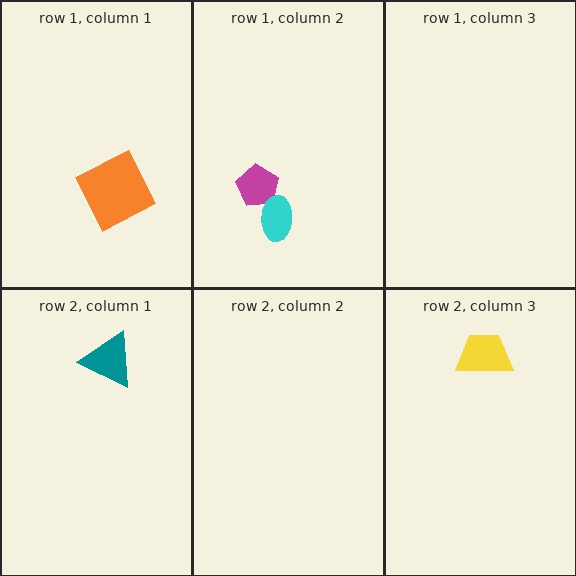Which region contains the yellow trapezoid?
The row 2, column 3 region.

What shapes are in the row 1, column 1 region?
The orange square.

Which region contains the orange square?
The row 1, column 1 region.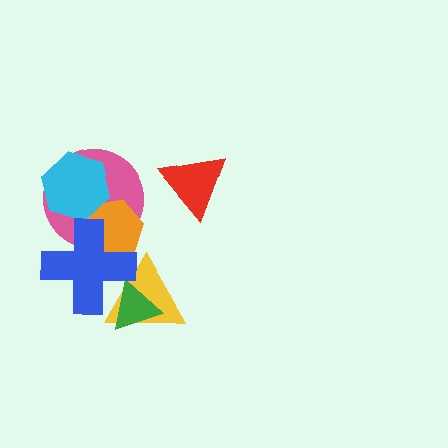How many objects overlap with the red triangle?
0 objects overlap with the red triangle.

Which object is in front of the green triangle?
The blue cross is in front of the green triangle.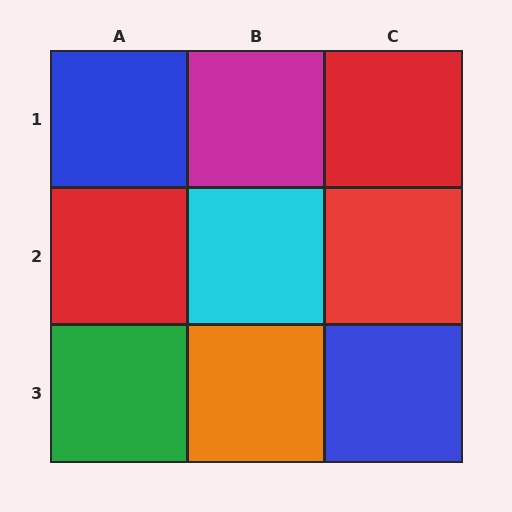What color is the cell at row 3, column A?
Green.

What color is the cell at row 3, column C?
Blue.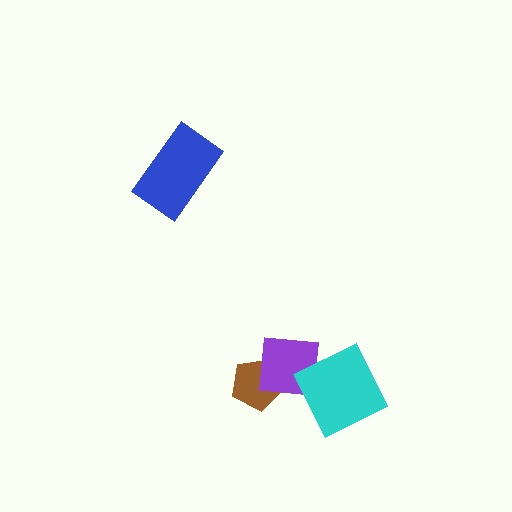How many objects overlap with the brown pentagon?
1 object overlaps with the brown pentagon.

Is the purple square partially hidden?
Yes, it is partially covered by another shape.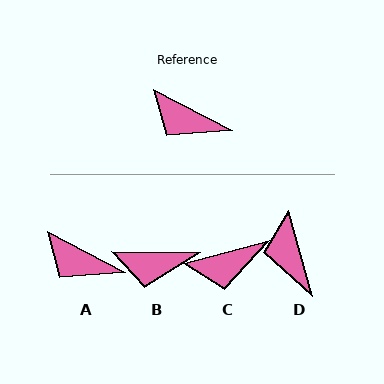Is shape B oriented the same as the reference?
No, it is off by about 27 degrees.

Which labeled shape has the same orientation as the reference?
A.